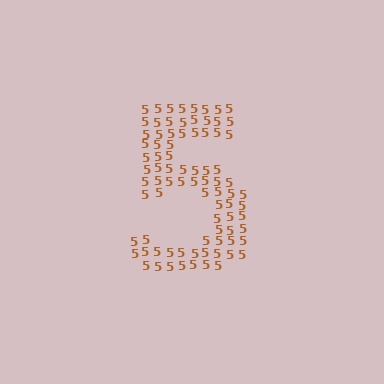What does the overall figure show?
The overall figure shows the digit 5.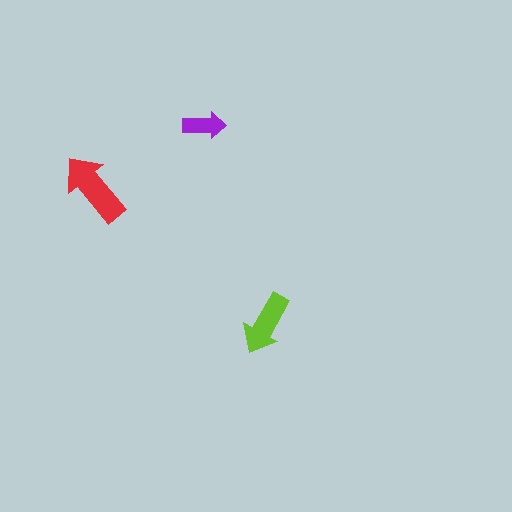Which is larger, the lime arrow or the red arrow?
The red one.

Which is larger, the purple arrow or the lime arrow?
The lime one.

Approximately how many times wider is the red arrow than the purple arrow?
About 1.5 times wider.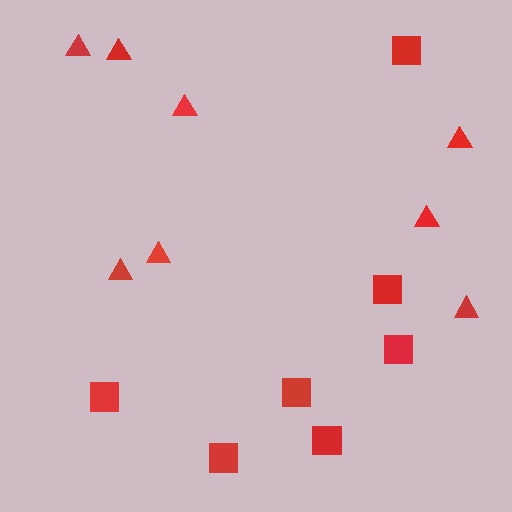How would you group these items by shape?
There are 2 groups: one group of squares (7) and one group of triangles (8).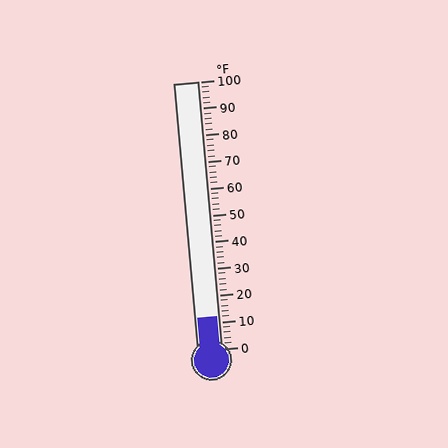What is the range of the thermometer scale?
The thermometer scale ranges from 0°F to 100°F.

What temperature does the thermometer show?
The thermometer shows approximately 12°F.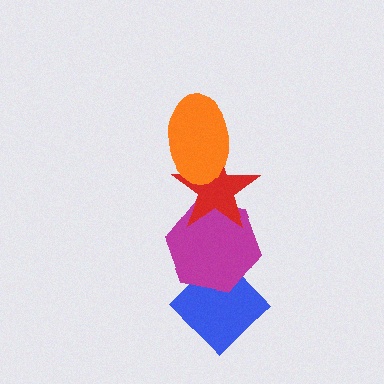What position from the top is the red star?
The red star is 2nd from the top.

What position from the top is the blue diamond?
The blue diamond is 4th from the top.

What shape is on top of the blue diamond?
The magenta hexagon is on top of the blue diamond.